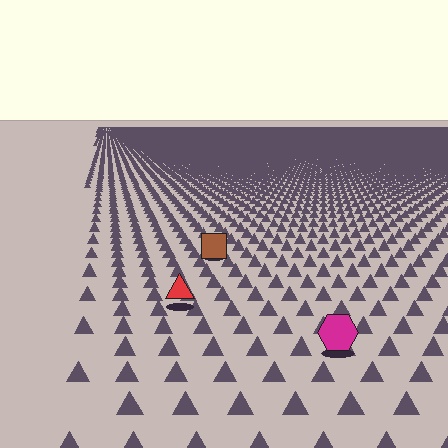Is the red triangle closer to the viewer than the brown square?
Yes. The red triangle is closer — you can tell from the texture gradient: the ground texture is coarser near it.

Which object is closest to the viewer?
The magenta hexagon is closest. The texture marks near it are larger and more spread out.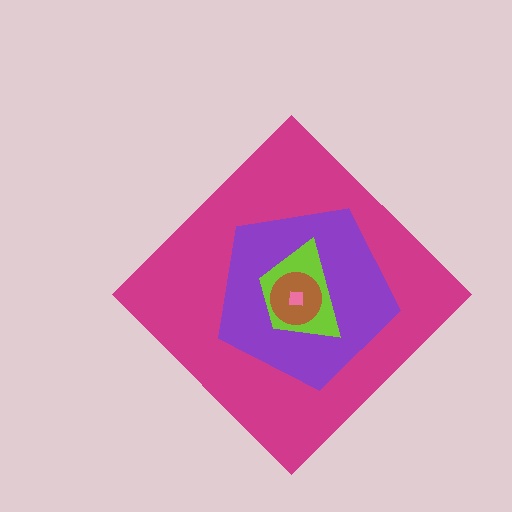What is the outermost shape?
The magenta diamond.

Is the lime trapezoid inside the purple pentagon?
Yes.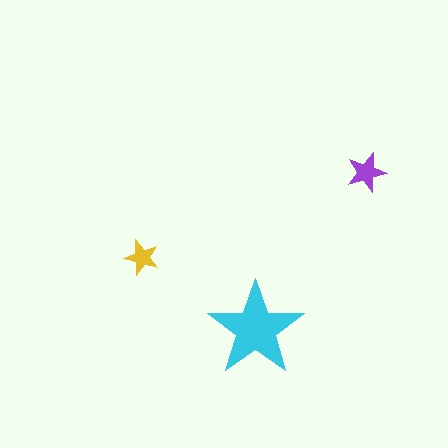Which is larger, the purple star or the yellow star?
The purple one.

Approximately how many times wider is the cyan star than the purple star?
About 2.5 times wider.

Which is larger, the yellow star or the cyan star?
The cyan one.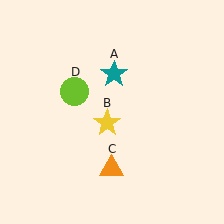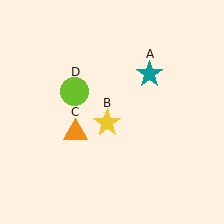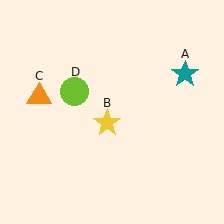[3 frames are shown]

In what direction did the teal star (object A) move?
The teal star (object A) moved right.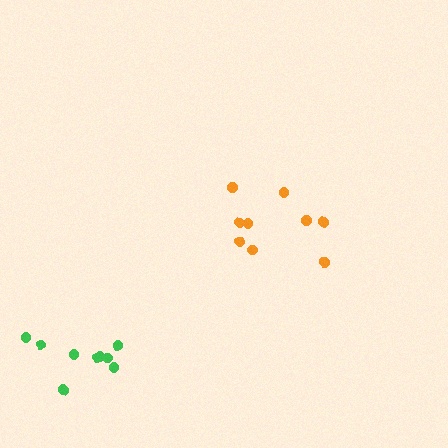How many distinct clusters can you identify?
There are 2 distinct clusters.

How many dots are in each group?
Group 1: 9 dots, Group 2: 9 dots (18 total).